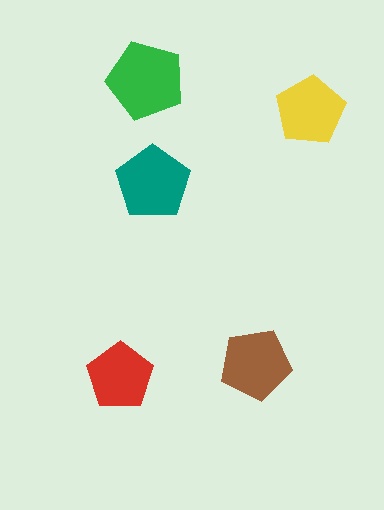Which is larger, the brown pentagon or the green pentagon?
The green one.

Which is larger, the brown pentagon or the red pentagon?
The brown one.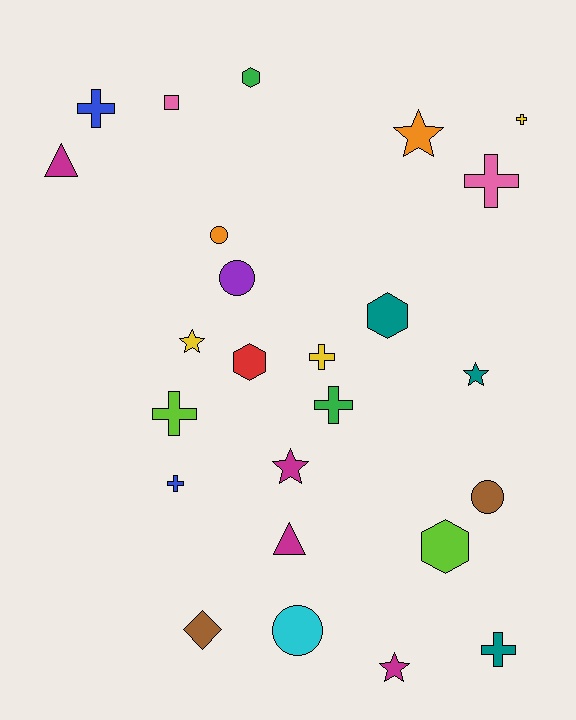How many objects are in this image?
There are 25 objects.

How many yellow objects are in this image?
There are 3 yellow objects.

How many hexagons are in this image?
There are 4 hexagons.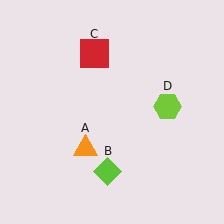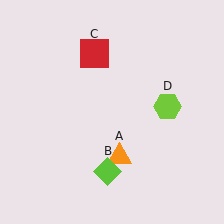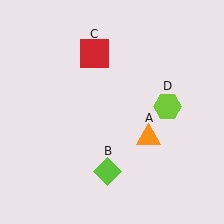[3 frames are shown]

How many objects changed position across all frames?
1 object changed position: orange triangle (object A).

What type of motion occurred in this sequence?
The orange triangle (object A) rotated counterclockwise around the center of the scene.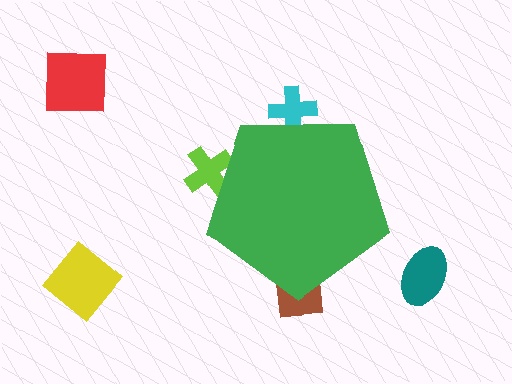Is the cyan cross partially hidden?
Yes, the cyan cross is partially hidden behind the green pentagon.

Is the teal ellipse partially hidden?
No, the teal ellipse is fully visible.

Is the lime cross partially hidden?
Yes, the lime cross is partially hidden behind the green pentagon.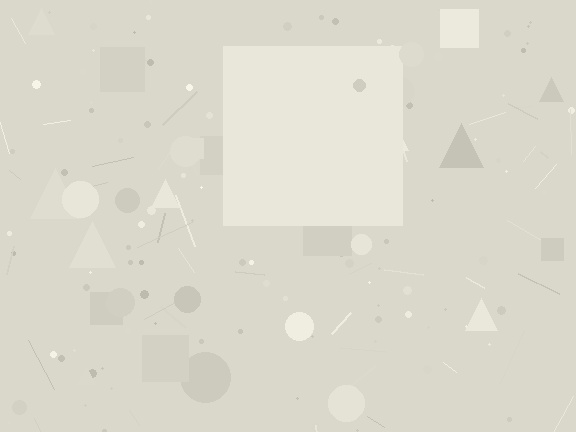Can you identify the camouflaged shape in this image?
The camouflaged shape is a square.